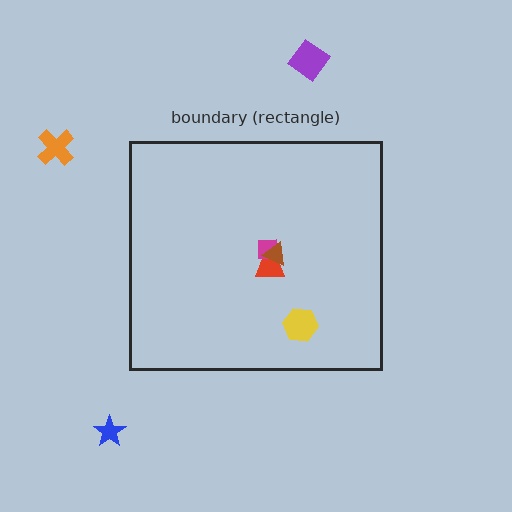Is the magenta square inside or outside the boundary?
Inside.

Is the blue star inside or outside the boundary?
Outside.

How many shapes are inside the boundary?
4 inside, 3 outside.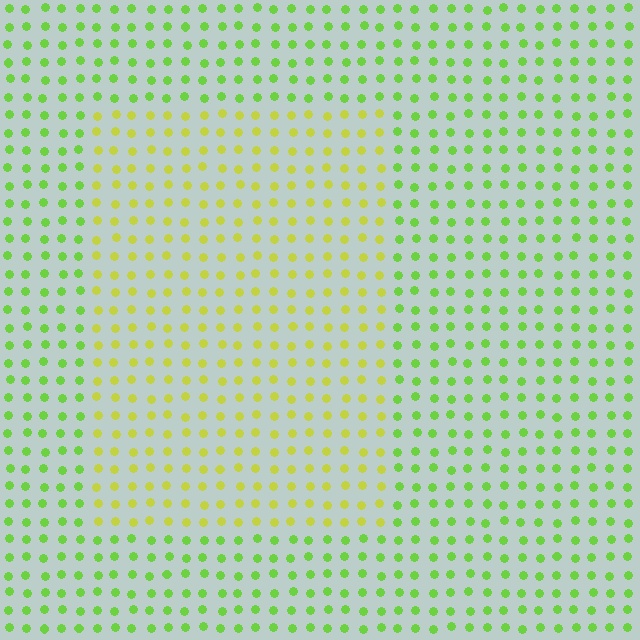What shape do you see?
I see a rectangle.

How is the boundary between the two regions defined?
The boundary is defined purely by a slight shift in hue (about 35 degrees). Spacing, size, and orientation are identical on both sides.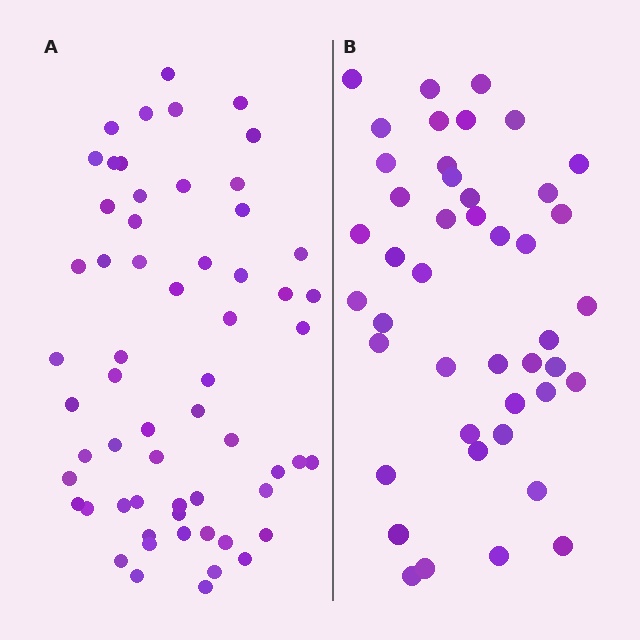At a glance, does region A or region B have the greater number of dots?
Region A (the left region) has more dots.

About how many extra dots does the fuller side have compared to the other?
Region A has approximately 15 more dots than region B.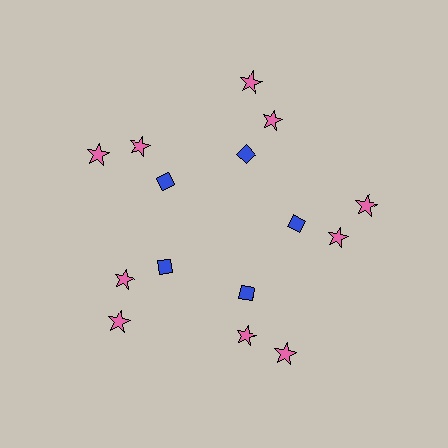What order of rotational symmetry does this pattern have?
This pattern has 5-fold rotational symmetry.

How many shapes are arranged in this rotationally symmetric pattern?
There are 15 shapes, arranged in 5 groups of 3.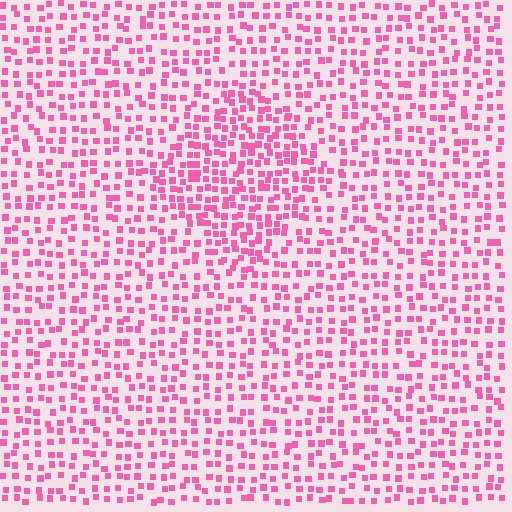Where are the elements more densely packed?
The elements are more densely packed inside the diamond boundary.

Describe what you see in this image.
The image contains small pink elements arranged at two different densities. A diamond-shaped region is visible where the elements are more densely packed than the surrounding area.